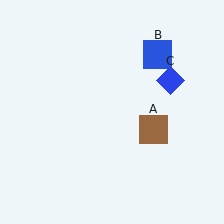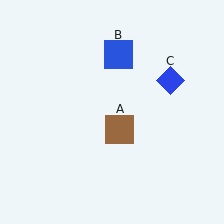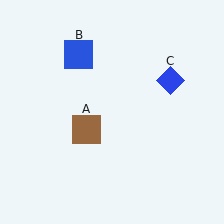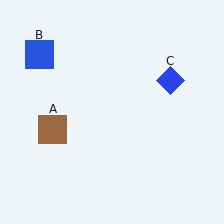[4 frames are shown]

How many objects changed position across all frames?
2 objects changed position: brown square (object A), blue square (object B).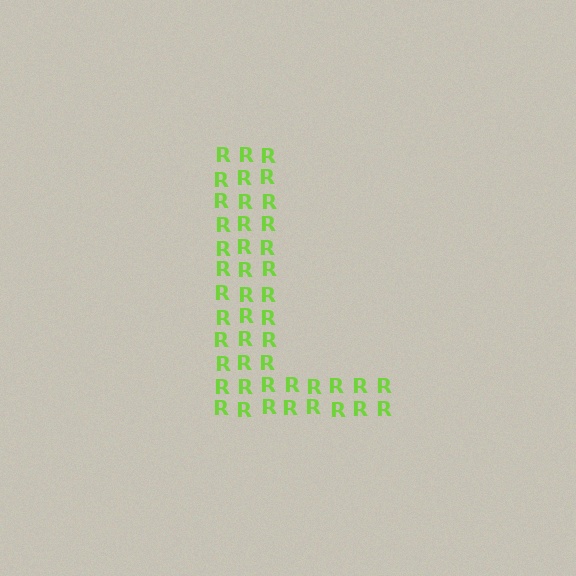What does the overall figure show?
The overall figure shows the letter L.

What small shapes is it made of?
It is made of small letter R's.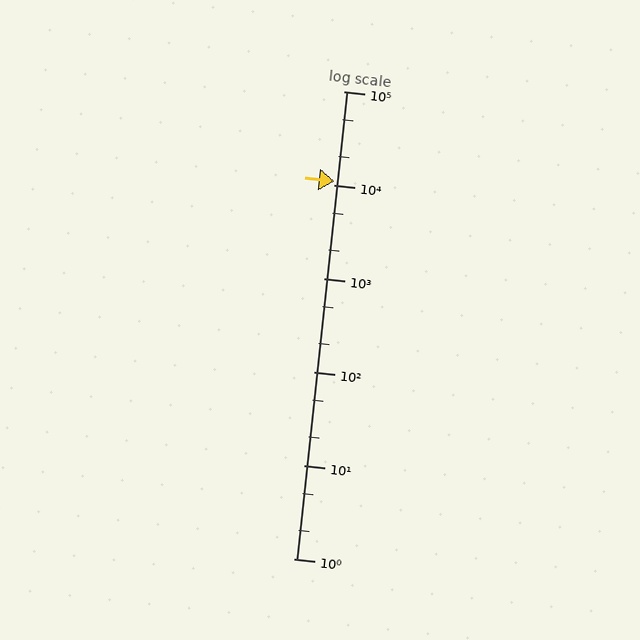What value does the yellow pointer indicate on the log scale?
The pointer indicates approximately 11000.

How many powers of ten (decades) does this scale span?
The scale spans 5 decades, from 1 to 100000.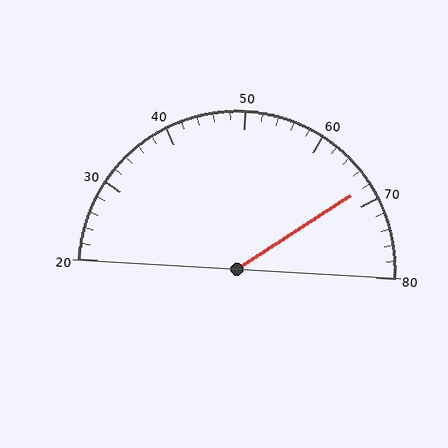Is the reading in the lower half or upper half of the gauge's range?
The reading is in the upper half of the range (20 to 80).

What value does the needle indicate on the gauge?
The needle indicates approximately 68.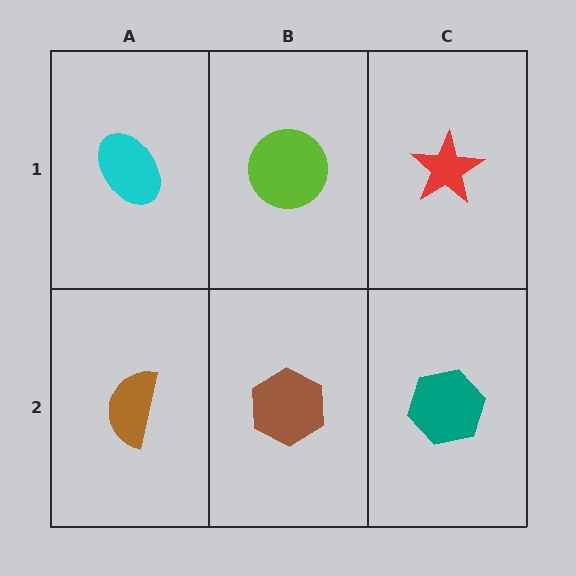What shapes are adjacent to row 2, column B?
A lime circle (row 1, column B), a brown semicircle (row 2, column A), a teal hexagon (row 2, column C).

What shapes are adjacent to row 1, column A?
A brown semicircle (row 2, column A), a lime circle (row 1, column B).